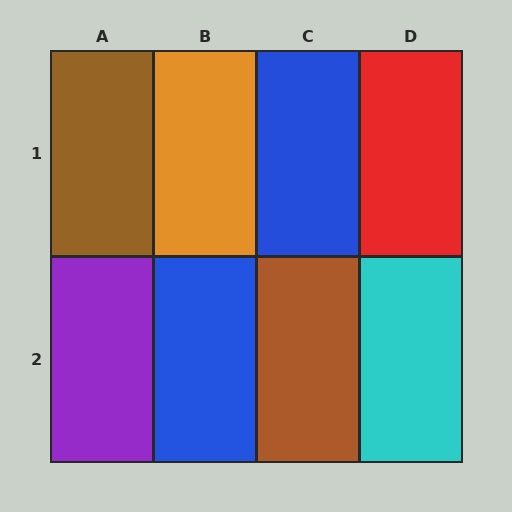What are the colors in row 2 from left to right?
Purple, blue, brown, cyan.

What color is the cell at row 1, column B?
Orange.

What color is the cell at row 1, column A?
Brown.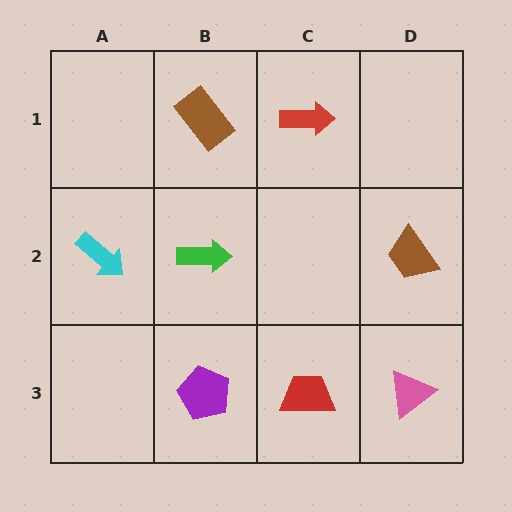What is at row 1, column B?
A brown rectangle.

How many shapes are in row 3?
3 shapes.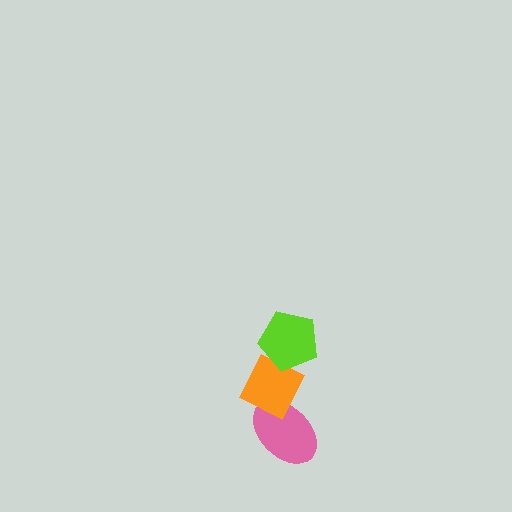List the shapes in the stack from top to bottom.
From top to bottom: the lime pentagon, the orange diamond, the pink ellipse.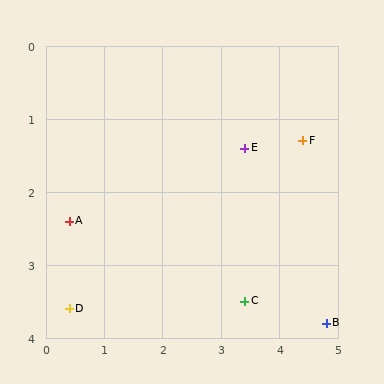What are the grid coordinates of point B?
Point B is at approximately (4.8, 3.8).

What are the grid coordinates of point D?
Point D is at approximately (0.4, 3.6).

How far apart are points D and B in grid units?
Points D and B are about 4.4 grid units apart.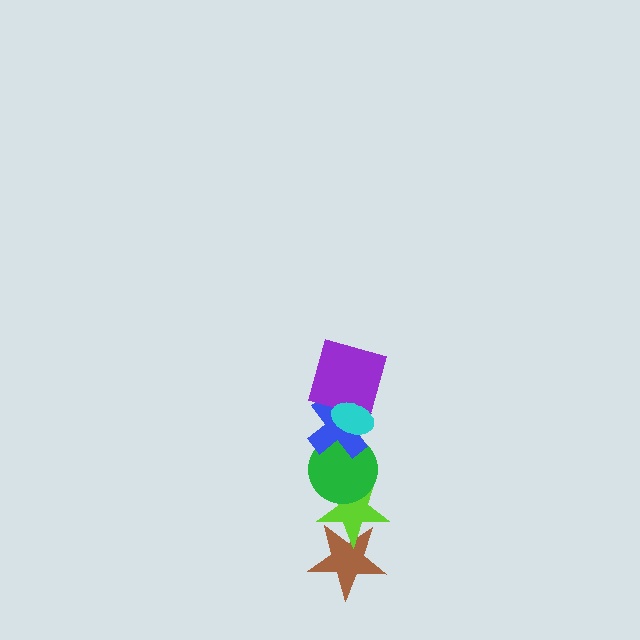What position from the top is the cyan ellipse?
The cyan ellipse is 1st from the top.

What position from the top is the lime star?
The lime star is 5th from the top.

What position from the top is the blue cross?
The blue cross is 3rd from the top.